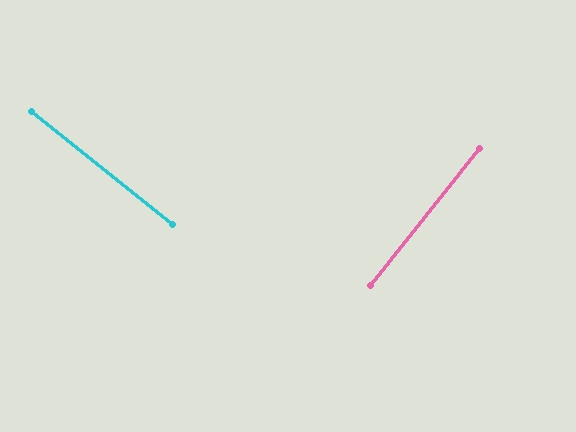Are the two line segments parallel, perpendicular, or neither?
Perpendicular — they meet at approximately 90°.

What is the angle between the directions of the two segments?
Approximately 90 degrees.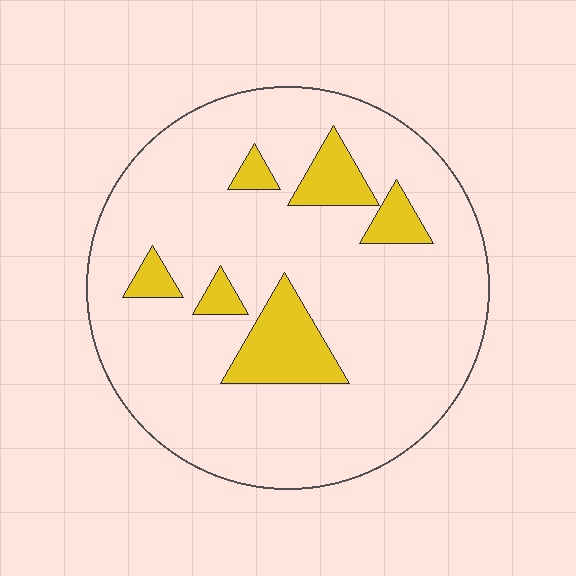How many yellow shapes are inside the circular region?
6.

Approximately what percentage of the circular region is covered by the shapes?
Approximately 15%.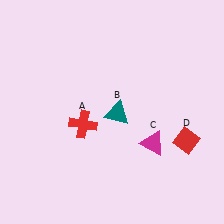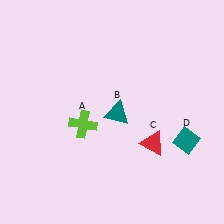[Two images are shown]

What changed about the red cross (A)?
In Image 1, A is red. In Image 2, it changed to lime.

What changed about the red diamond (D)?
In Image 1, D is red. In Image 2, it changed to teal.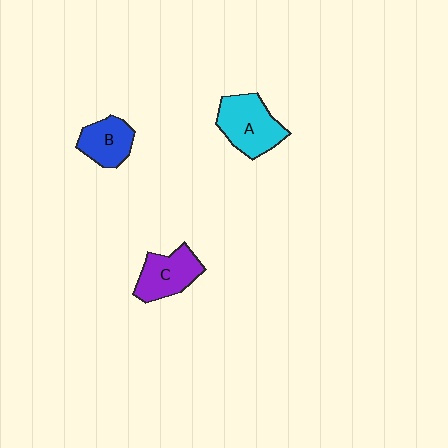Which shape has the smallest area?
Shape B (blue).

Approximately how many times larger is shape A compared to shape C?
Approximately 1.2 times.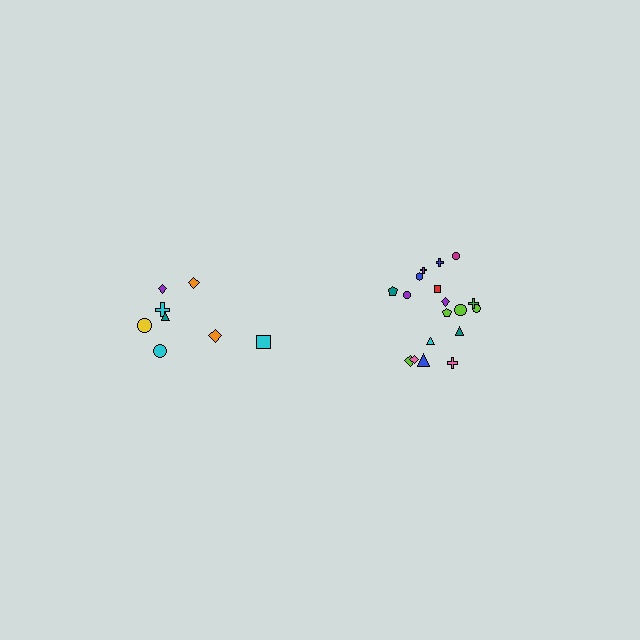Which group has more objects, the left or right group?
The right group.